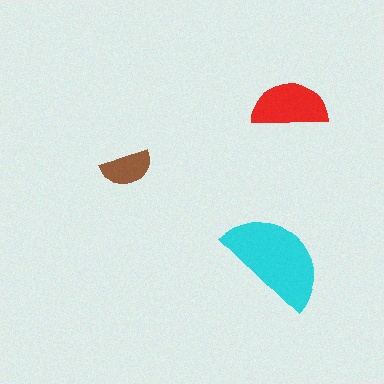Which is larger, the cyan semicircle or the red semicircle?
The cyan one.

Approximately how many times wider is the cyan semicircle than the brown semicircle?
About 2 times wider.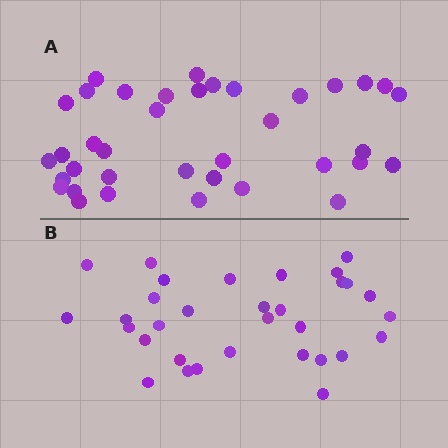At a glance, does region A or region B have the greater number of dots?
Region A (the top region) has more dots.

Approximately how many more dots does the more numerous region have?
Region A has about 5 more dots than region B.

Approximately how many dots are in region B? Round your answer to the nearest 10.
About 30 dots. (The exact count is 32, which rounds to 30.)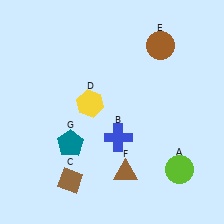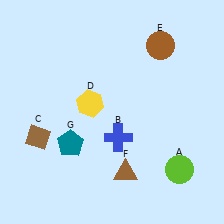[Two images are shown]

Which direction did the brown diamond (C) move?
The brown diamond (C) moved up.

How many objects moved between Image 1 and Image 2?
1 object moved between the two images.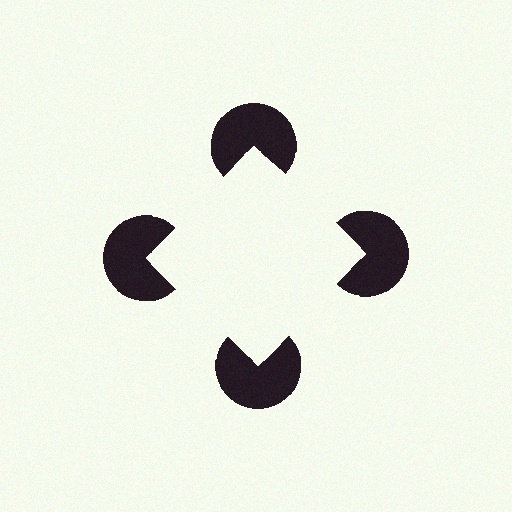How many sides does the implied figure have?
4 sides.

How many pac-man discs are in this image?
There are 4 — one at each vertex of the illusory square.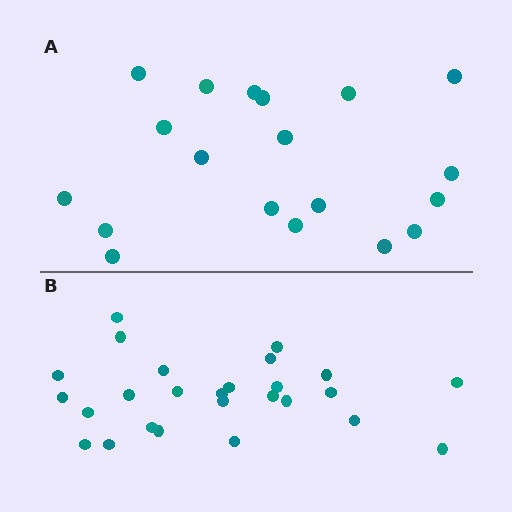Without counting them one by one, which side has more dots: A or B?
Region B (the bottom region) has more dots.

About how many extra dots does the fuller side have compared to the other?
Region B has roughly 8 or so more dots than region A.